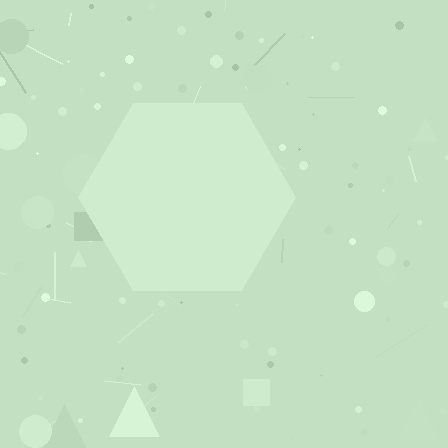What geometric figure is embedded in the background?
A hexagon is embedded in the background.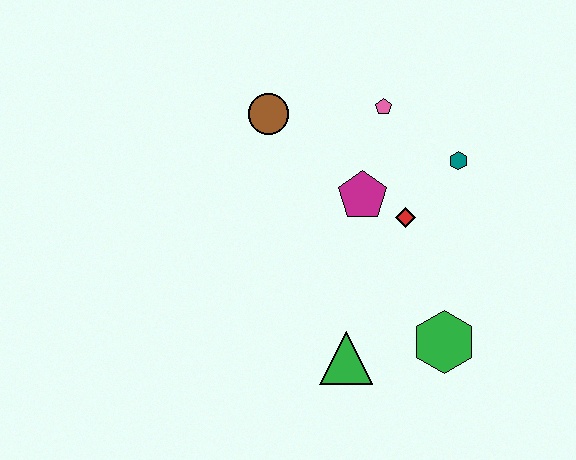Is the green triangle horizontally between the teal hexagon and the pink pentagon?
No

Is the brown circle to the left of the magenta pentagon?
Yes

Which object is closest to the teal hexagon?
The red diamond is closest to the teal hexagon.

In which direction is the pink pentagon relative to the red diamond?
The pink pentagon is above the red diamond.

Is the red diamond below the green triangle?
No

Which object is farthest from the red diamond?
The brown circle is farthest from the red diamond.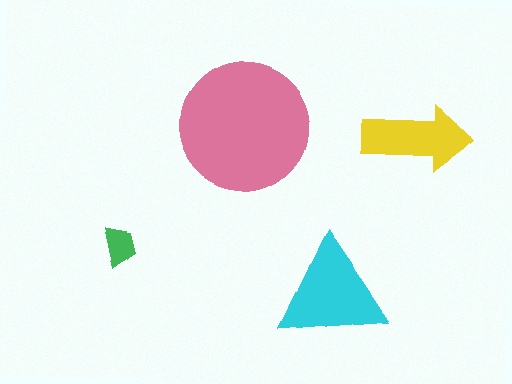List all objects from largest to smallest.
The pink circle, the cyan triangle, the yellow arrow, the green trapezoid.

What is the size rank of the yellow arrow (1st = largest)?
3rd.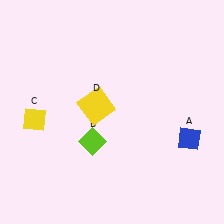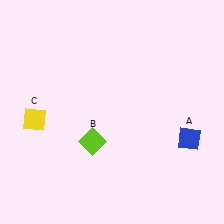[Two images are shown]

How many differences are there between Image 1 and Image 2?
There is 1 difference between the two images.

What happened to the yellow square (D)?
The yellow square (D) was removed in Image 2. It was in the top-left area of Image 1.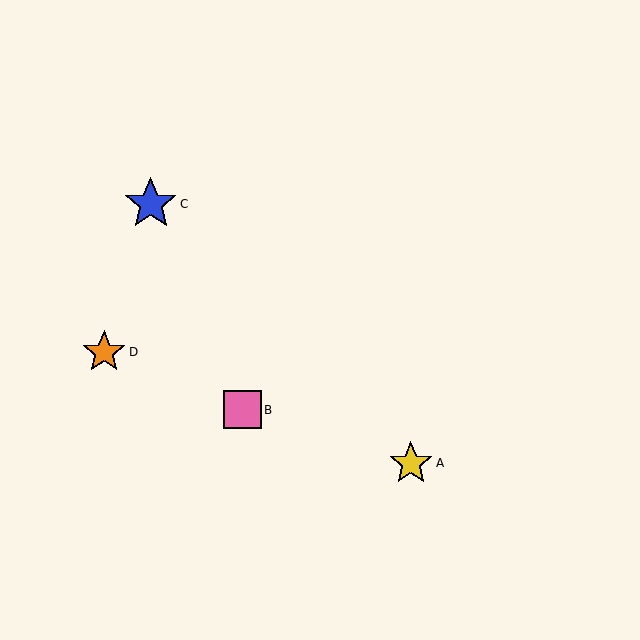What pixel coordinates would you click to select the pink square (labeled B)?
Click at (242, 410) to select the pink square B.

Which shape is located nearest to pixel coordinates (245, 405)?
The pink square (labeled B) at (242, 410) is nearest to that location.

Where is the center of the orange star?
The center of the orange star is at (104, 352).